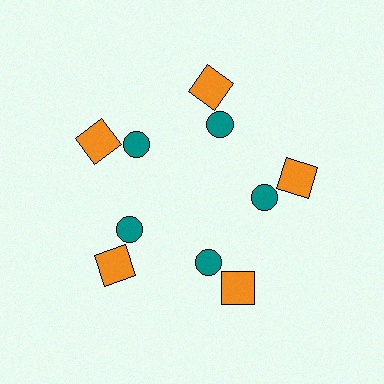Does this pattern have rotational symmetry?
Yes, this pattern has 5-fold rotational symmetry. It looks the same after rotating 72 degrees around the center.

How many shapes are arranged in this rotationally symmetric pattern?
There are 10 shapes, arranged in 5 groups of 2.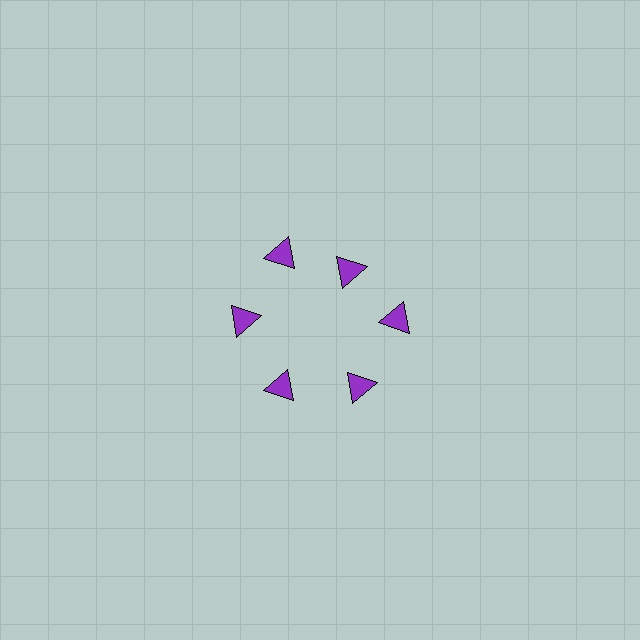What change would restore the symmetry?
The symmetry would be restored by moving it outward, back onto the ring so that all 6 triangles sit at equal angles and equal distance from the center.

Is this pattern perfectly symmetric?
No. The 6 purple triangles are arranged in a ring, but one element near the 1 o'clock position is pulled inward toward the center, breaking the 6-fold rotational symmetry.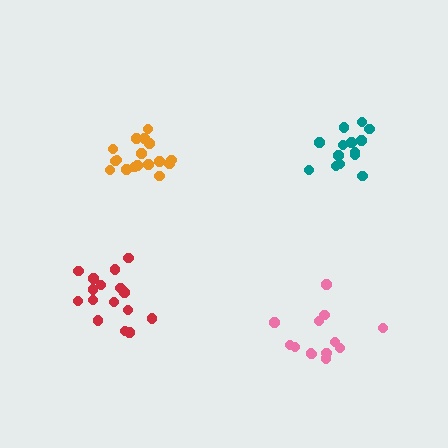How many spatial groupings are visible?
There are 4 spatial groupings.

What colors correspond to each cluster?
The clusters are colored: teal, pink, orange, red.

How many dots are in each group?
Group 1: 14 dots, Group 2: 13 dots, Group 3: 17 dots, Group 4: 16 dots (60 total).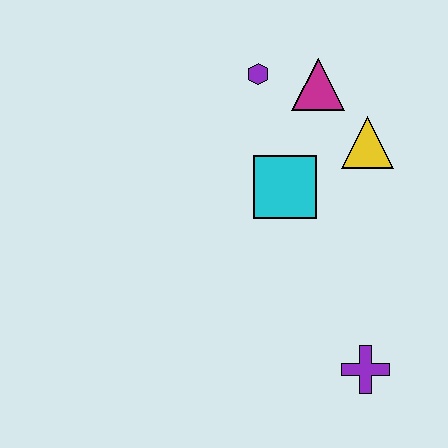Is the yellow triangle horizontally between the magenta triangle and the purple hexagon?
No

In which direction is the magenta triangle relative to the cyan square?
The magenta triangle is above the cyan square.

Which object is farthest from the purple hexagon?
The purple cross is farthest from the purple hexagon.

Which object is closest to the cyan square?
The yellow triangle is closest to the cyan square.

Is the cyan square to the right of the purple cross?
No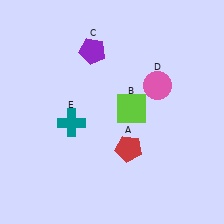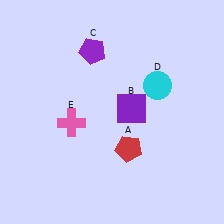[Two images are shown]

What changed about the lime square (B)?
In Image 1, B is lime. In Image 2, it changed to purple.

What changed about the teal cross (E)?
In Image 1, E is teal. In Image 2, it changed to pink.